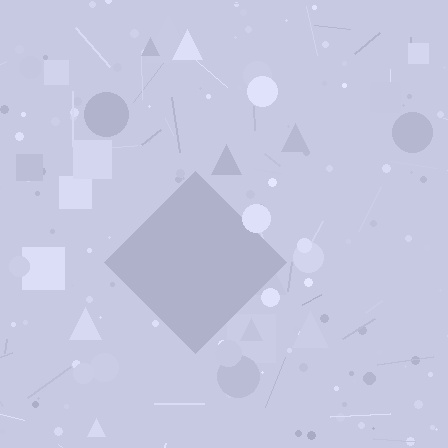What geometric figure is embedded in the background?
A diamond is embedded in the background.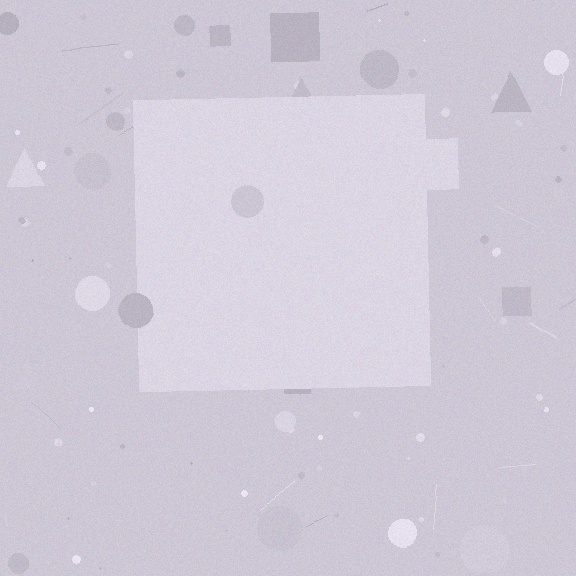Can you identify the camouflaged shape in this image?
The camouflaged shape is a square.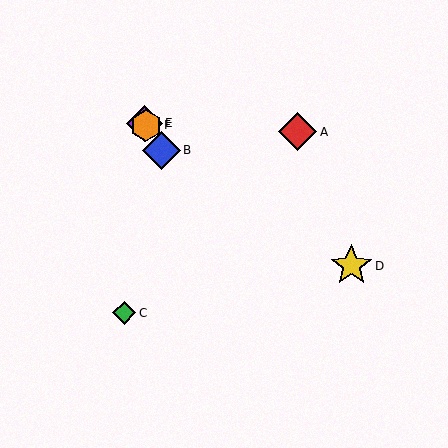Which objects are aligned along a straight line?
Objects B, E, F are aligned along a straight line.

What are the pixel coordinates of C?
Object C is at (124, 313).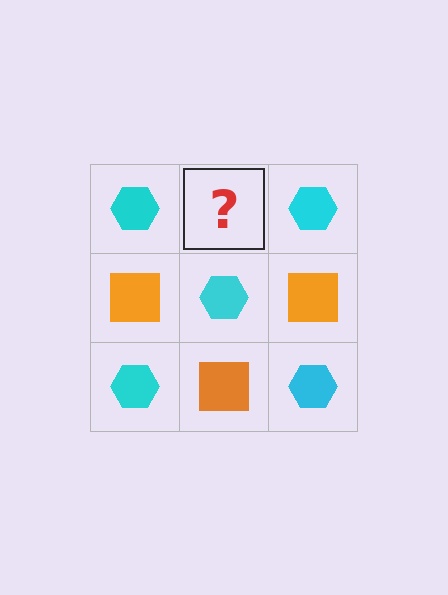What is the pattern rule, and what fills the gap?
The rule is that it alternates cyan hexagon and orange square in a checkerboard pattern. The gap should be filled with an orange square.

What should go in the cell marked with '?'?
The missing cell should contain an orange square.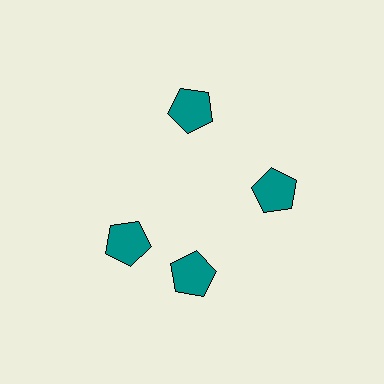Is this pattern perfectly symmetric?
No. The 4 teal pentagons are arranged in a ring, but one element near the 9 o'clock position is rotated out of alignment along the ring, breaking the 4-fold rotational symmetry.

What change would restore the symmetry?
The symmetry would be restored by rotating it back into even spacing with its neighbors so that all 4 pentagons sit at equal angles and equal distance from the center.